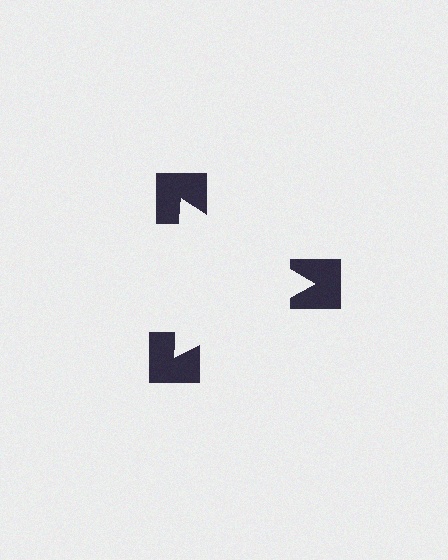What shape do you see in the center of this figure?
An illusory triangle — its edges are inferred from the aligned wedge cuts in the notched squares, not physically drawn.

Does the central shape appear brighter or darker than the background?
It typically appears slightly brighter than the background, even though no actual brightness change is drawn.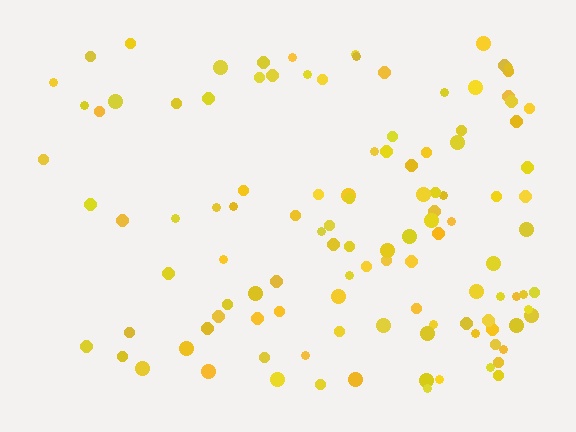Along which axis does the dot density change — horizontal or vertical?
Horizontal.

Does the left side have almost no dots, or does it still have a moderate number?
Still a moderate number, just noticeably fewer than the right.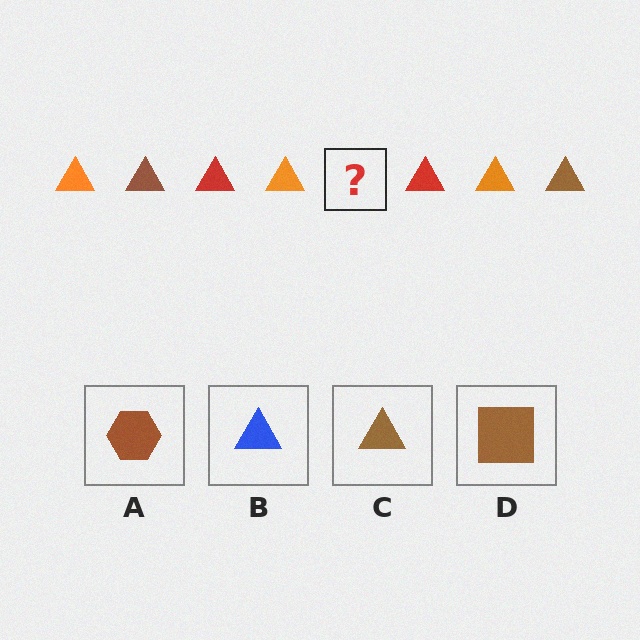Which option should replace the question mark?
Option C.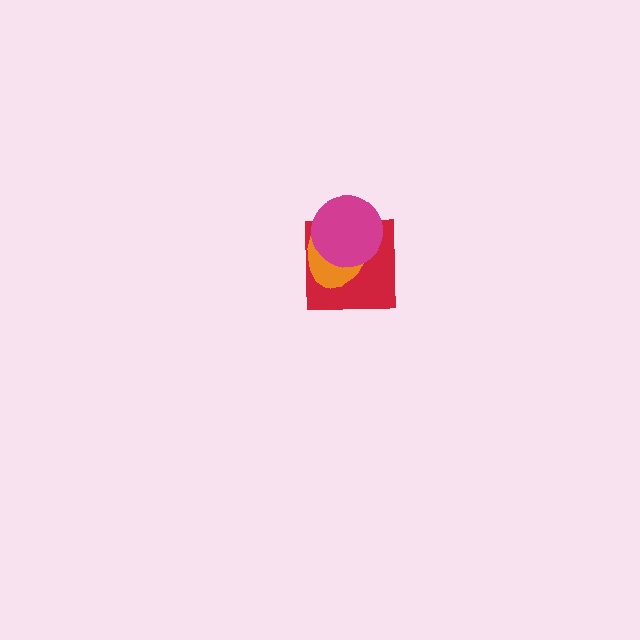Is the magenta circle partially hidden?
No, no other shape covers it.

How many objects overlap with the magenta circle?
2 objects overlap with the magenta circle.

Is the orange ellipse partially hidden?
Yes, it is partially covered by another shape.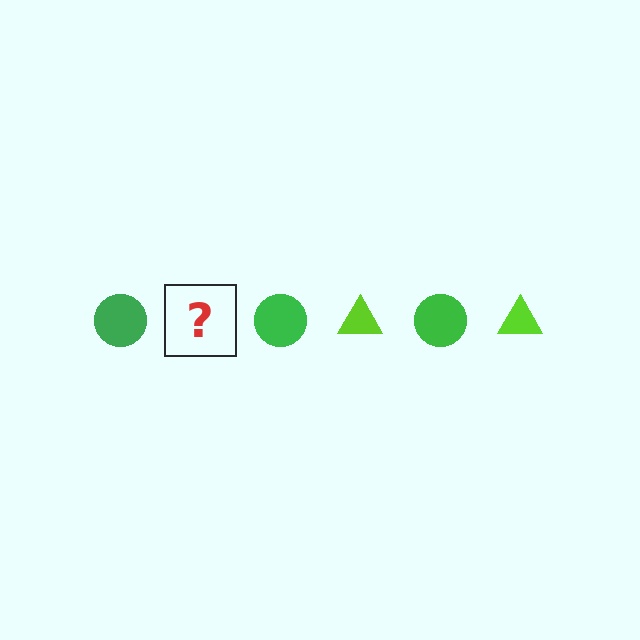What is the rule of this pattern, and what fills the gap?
The rule is that the pattern alternates between green circle and lime triangle. The gap should be filled with a lime triangle.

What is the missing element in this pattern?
The missing element is a lime triangle.